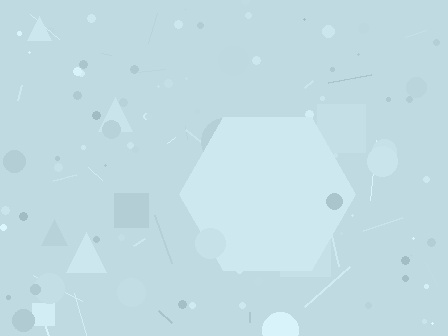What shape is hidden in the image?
A hexagon is hidden in the image.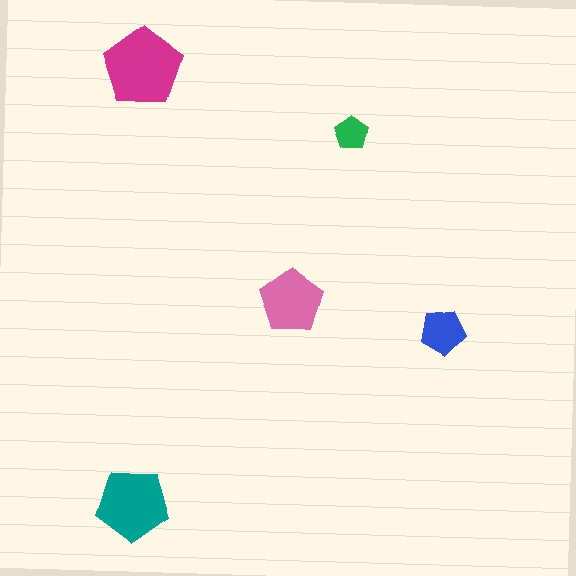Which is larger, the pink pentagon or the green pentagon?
The pink one.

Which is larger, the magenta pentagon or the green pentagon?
The magenta one.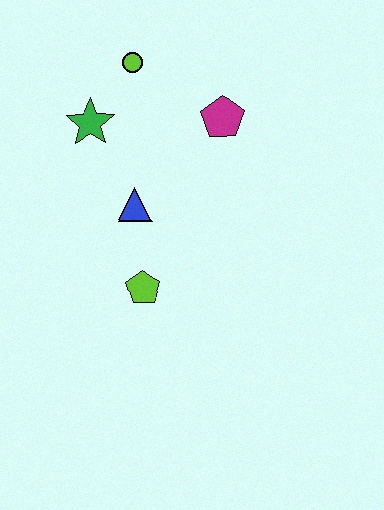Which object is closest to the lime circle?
The green star is closest to the lime circle.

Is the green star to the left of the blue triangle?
Yes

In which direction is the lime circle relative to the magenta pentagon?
The lime circle is to the left of the magenta pentagon.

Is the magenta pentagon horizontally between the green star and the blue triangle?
No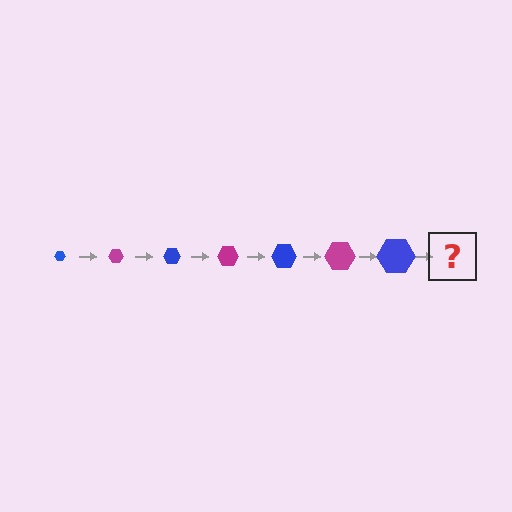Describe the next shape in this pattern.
It should be a magenta hexagon, larger than the previous one.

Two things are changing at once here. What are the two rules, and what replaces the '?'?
The two rules are that the hexagon grows larger each step and the color cycles through blue and magenta. The '?' should be a magenta hexagon, larger than the previous one.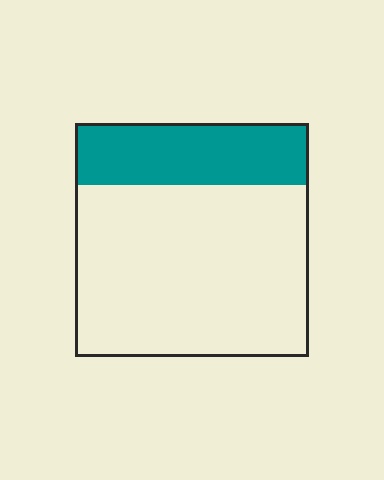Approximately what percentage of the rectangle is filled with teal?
Approximately 25%.